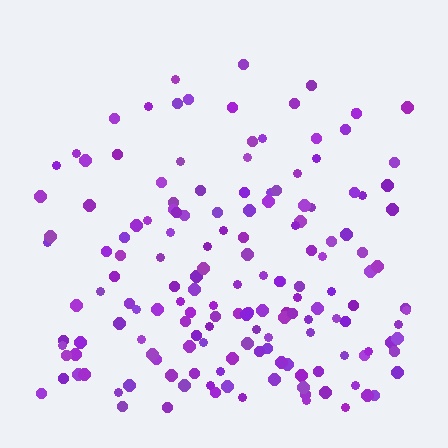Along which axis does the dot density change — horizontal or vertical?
Vertical.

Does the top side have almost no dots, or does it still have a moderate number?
Still a moderate number, just noticeably fewer than the bottom.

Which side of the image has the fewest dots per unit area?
The top.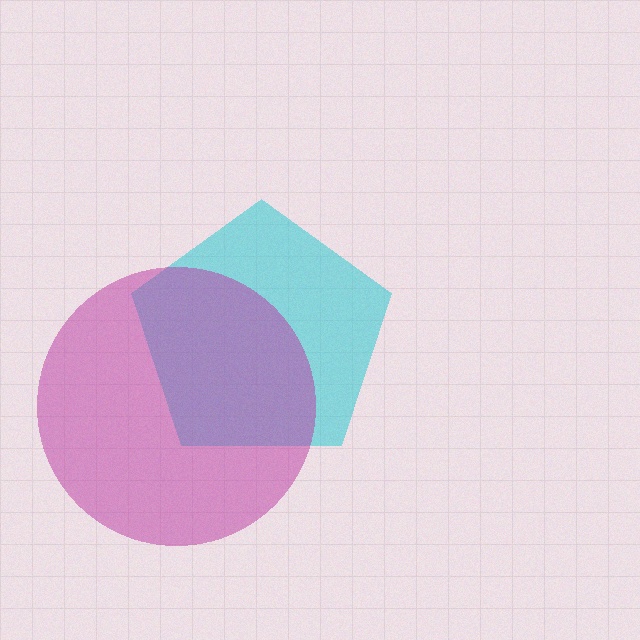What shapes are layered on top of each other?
The layered shapes are: a cyan pentagon, a magenta circle.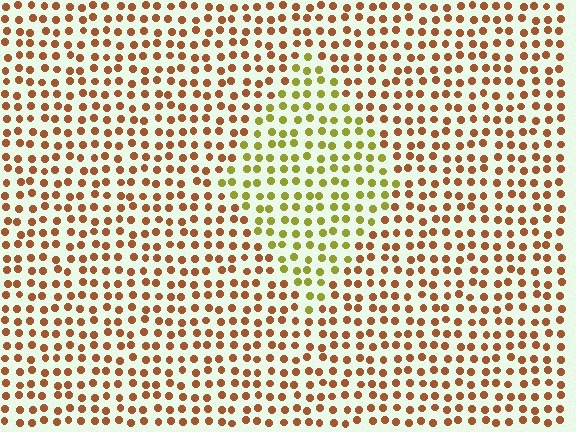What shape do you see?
I see a diamond.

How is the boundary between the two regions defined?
The boundary is defined purely by a slight shift in hue (about 47 degrees). Spacing, size, and orientation are identical on both sides.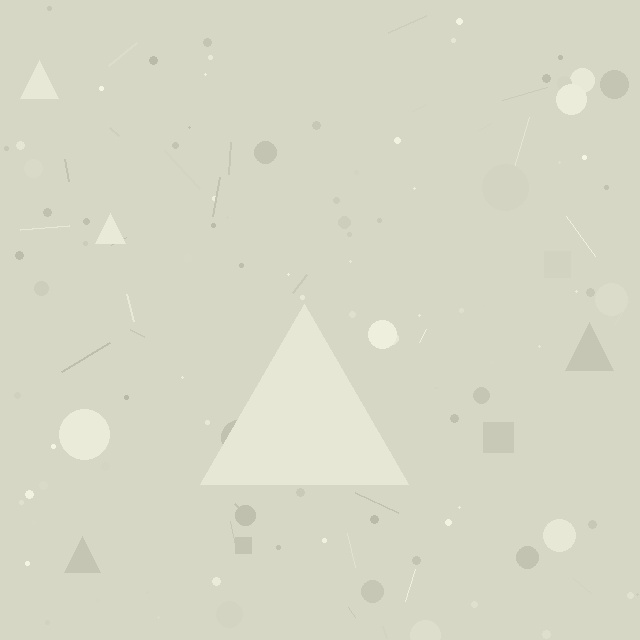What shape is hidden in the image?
A triangle is hidden in the image.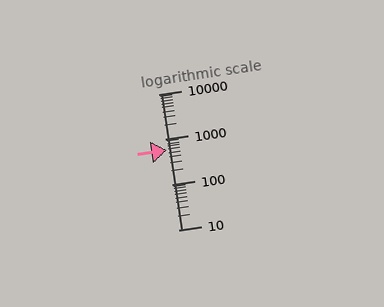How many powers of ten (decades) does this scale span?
The scale spans 3 decades, from 10 to 10000.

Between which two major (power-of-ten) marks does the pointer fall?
The pointer is between 100 and 1000.